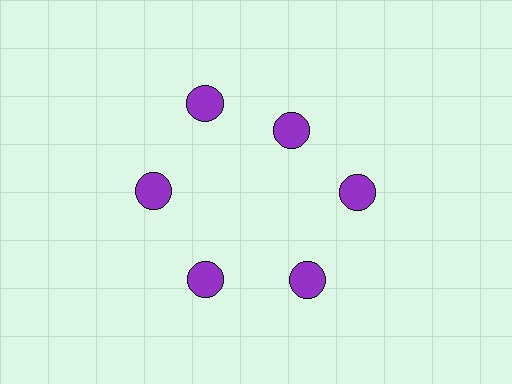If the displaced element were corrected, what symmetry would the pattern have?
It would have 6-fold rotational symmetry — the pattern would map onto itself every 60 degrees.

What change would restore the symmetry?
The symmetry would be restored by moving it outward, back onto the ring so that all 6 circles sit at equal angles and equal distance from the center.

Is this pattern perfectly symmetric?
No. The 6 purple circles are arranged in a ring, but one element near the 1 o'clock position is pulled inward toward the center, breaking the 6-fold rotational symmetry.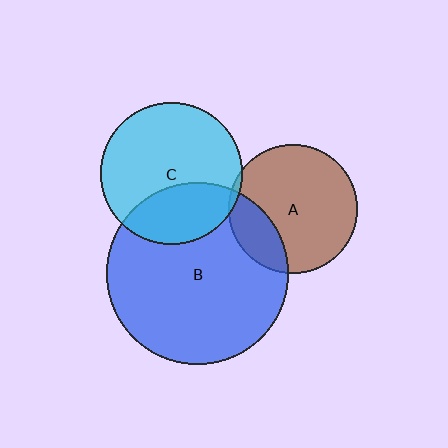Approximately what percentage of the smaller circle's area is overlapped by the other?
Approximately 20%.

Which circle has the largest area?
Circle B (blue).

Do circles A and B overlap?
Yes.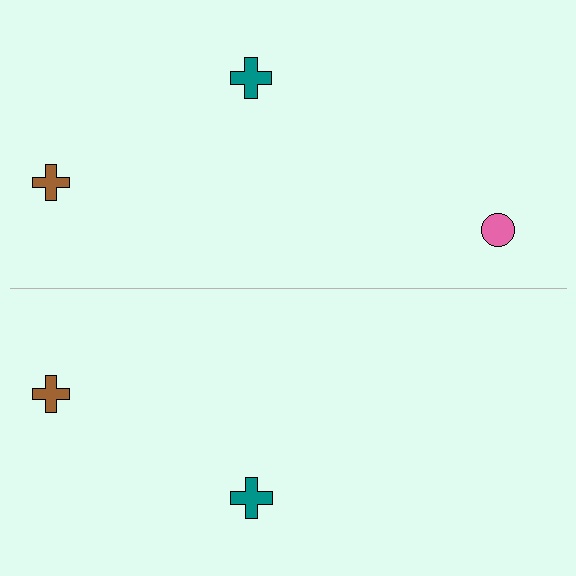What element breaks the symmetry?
A pink circle is missing from the bottom side.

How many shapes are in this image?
There are 5 shapes in this image.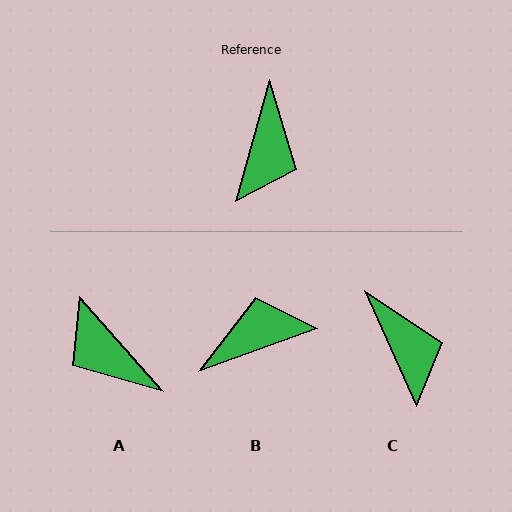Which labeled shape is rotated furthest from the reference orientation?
B, about 126 degrees away.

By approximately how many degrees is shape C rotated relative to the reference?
Approximately 40 degrees counter-clockwise.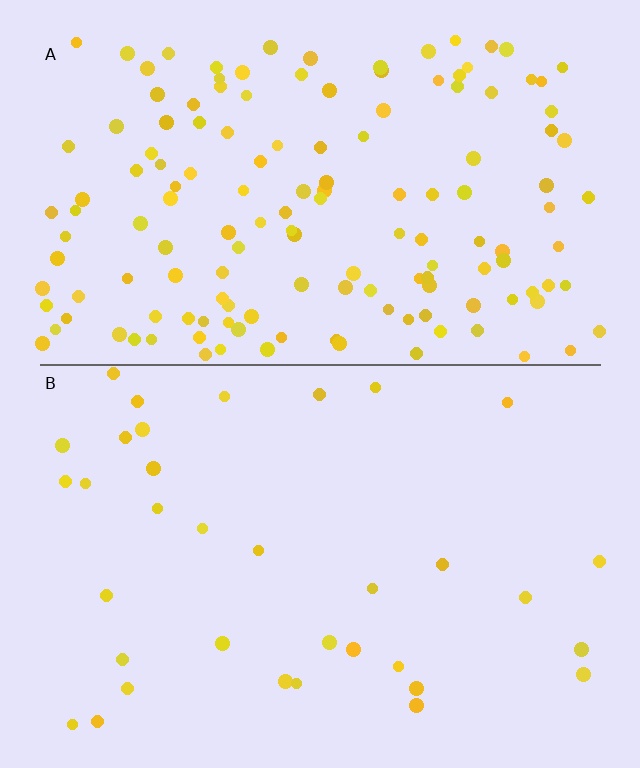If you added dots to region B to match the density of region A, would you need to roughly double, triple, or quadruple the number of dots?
Approximately quadruple.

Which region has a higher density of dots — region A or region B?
A (the top).